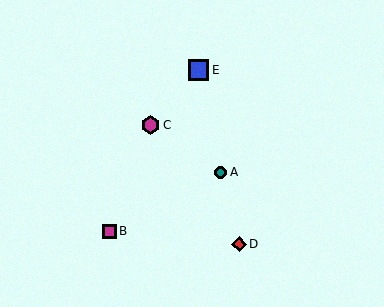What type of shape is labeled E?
Shape E is a blue square.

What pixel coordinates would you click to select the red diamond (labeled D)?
Click at (239, 244) to select the red diamond D.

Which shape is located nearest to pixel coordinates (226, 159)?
The teal circle (labeled A) at (221, 172) is nearest to that location.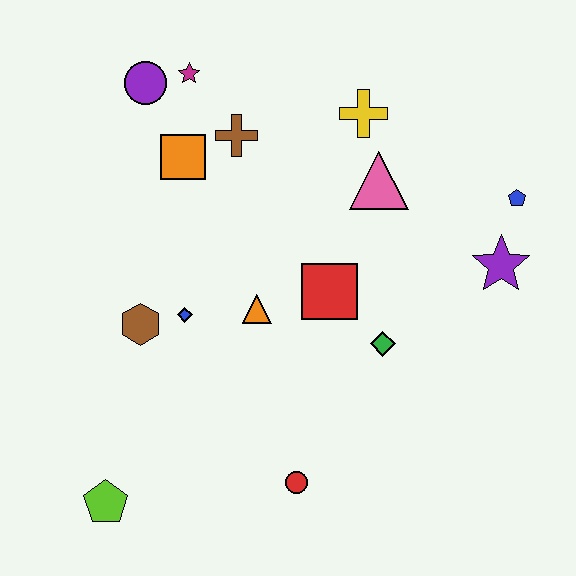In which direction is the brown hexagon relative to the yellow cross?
The brown hexagon is to the left of the yellow cross.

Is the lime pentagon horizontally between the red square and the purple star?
No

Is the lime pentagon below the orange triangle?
Yes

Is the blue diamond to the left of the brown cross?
Yes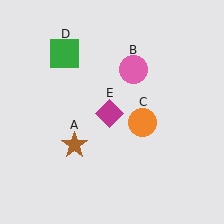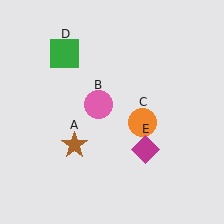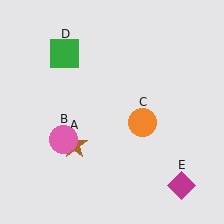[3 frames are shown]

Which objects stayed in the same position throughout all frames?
Brown star (object A) and orange circle (object C) and green square (object D) remained stationary.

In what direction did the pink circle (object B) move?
The pink circle (object B) moved down and to the left.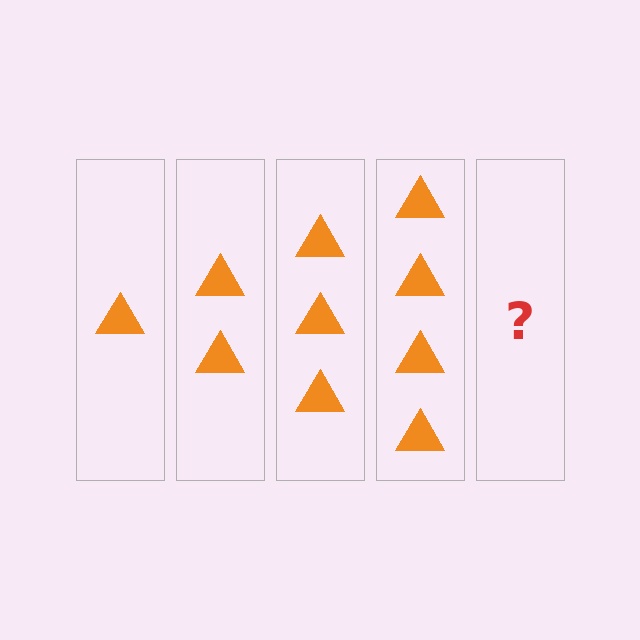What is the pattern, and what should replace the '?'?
The pattern is that each step adds one more triangle. The '?' should be 5 triangles.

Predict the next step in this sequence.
The next step is 5 triangles.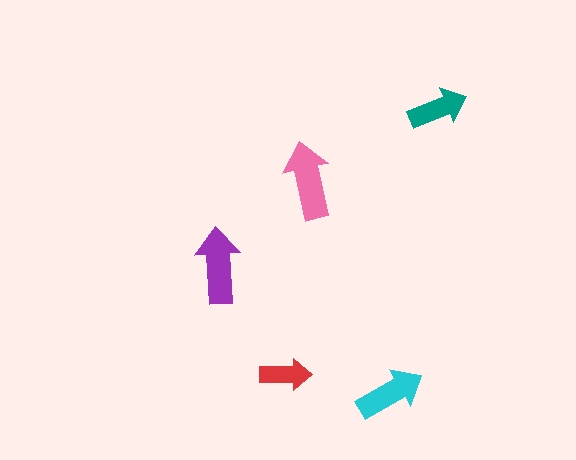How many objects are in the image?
There are 5 objects in the image.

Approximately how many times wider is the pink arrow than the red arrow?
About 1.5 times wider.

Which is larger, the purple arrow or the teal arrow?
The purple one.